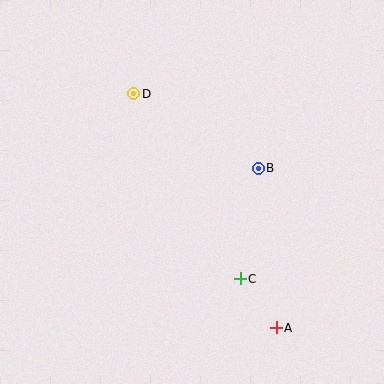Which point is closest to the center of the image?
Point B at (258, 168) is closest to the center.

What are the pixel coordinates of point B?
Point B is at (258, 168).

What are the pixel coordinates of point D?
Point D is at (134, 94).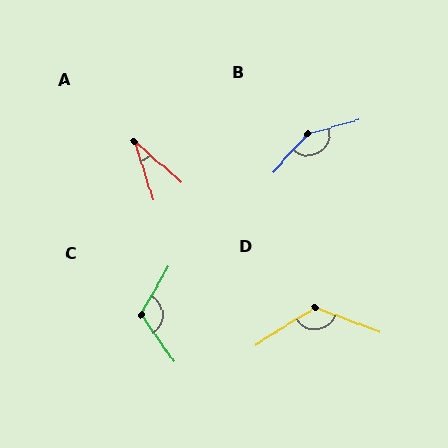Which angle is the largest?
B, at approximately 147 degrees.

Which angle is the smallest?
A, at approximately 31 degrees.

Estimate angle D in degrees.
Approximately 128 degrees.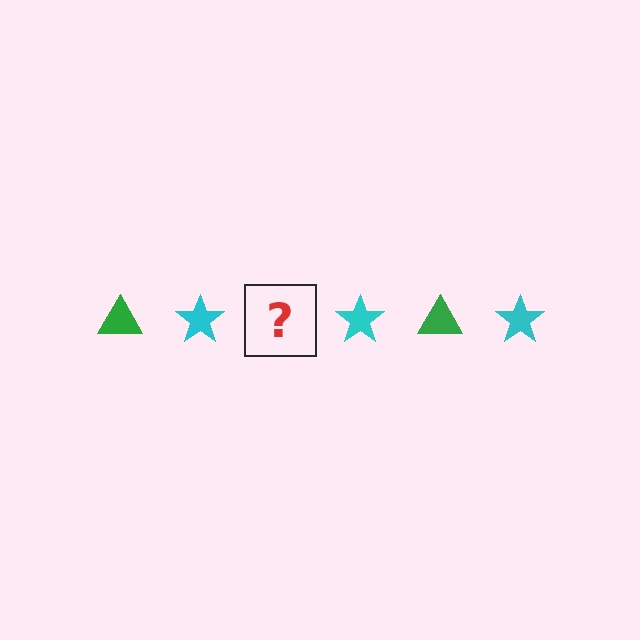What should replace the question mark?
The question mark should be replaced with a green triangle.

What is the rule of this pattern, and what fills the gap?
The rule is that the pattern alternates between green triangle and cyan star. The gap should be filled with a green triangle.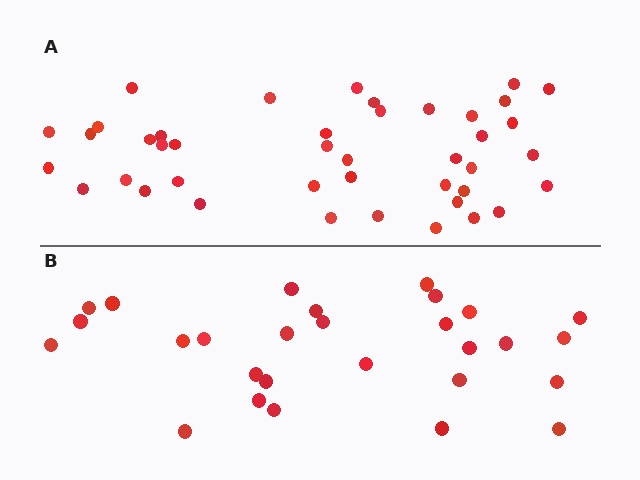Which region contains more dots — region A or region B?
Region A (the top region) has more dots.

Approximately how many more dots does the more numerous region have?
Region A has approximately 15 more dots than region B.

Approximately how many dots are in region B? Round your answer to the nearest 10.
About 30 dots. (The exact count is 28, which rounds to 30.)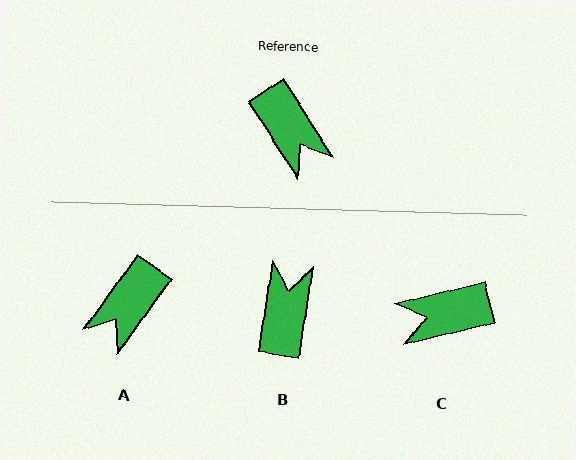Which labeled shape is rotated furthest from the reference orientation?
B, about 139 degrees away.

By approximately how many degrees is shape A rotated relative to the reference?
Approximately 69 degrees clockwise.